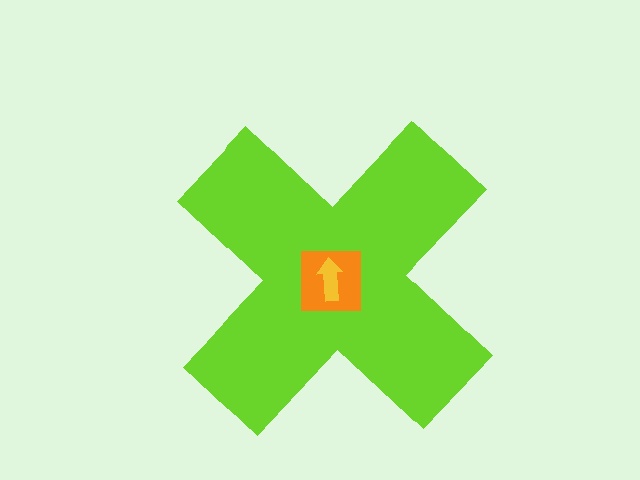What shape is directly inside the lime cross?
The orange square.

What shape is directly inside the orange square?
The yellow arrow.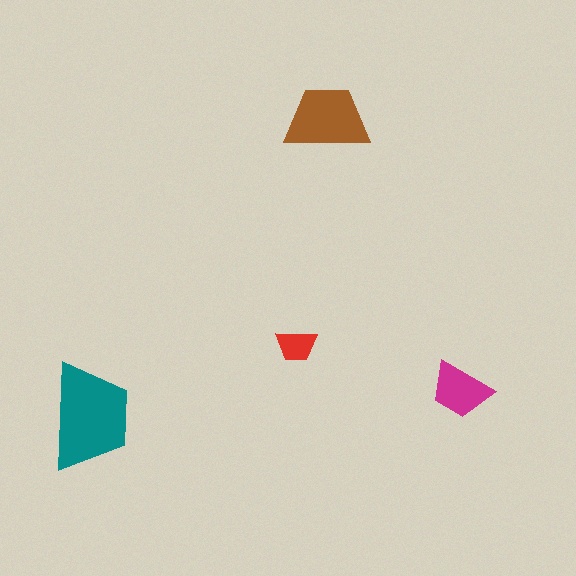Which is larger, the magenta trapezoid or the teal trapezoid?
The teal one.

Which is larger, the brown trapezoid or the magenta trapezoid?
The brown one.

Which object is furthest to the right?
The magenta trapezoid is rightmost.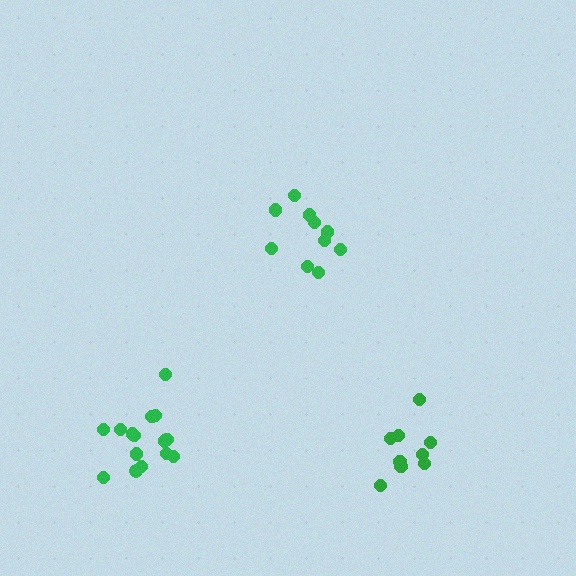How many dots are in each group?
Group 1: 10 dots, Group 2: 9 dots, Group 3: 15 dots (34 total).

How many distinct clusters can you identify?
There are 3 distinct clusters.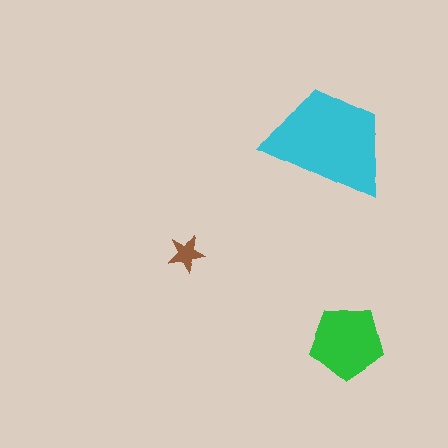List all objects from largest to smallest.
The cyan trapezoid, the green pentagon, the brown star.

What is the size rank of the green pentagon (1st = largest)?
2nd.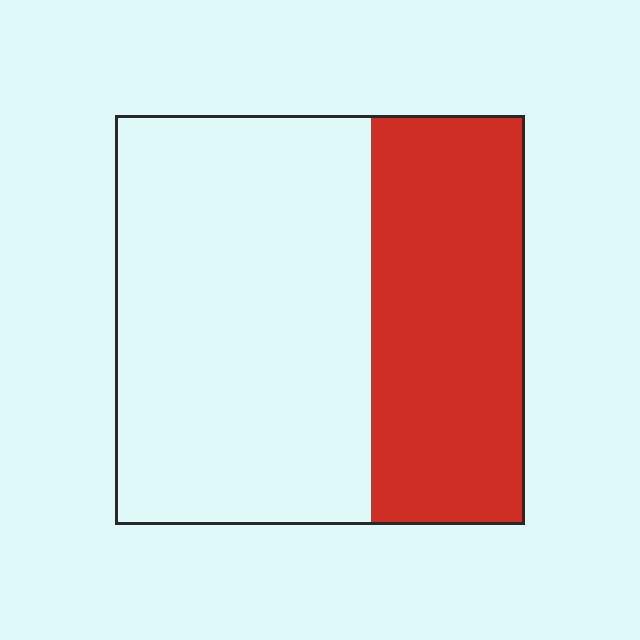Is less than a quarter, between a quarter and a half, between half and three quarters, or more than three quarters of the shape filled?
Between a quarter and a half.